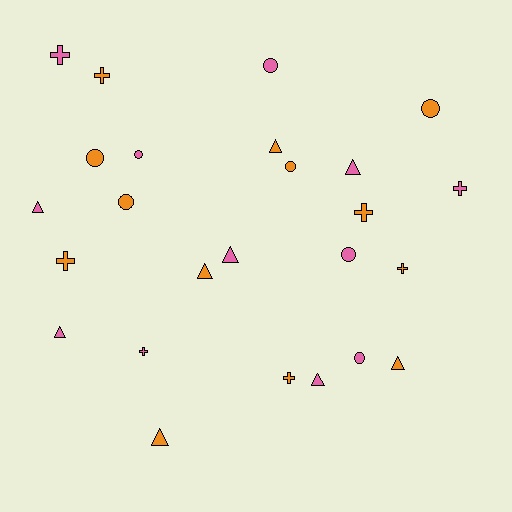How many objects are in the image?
There are 25 objects.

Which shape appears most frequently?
Triangle, with 9 objects.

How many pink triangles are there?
There are 5 pink triangles.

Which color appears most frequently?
Orange, with 13 objects.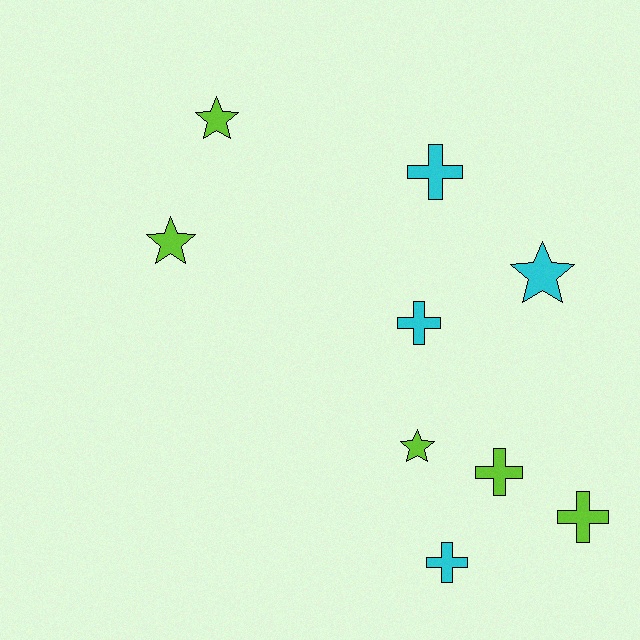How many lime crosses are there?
There are 2 lime crosses.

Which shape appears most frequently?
Cross, with 5 objects.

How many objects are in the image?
There are 9 objects.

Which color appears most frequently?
Lime, with 5 objects.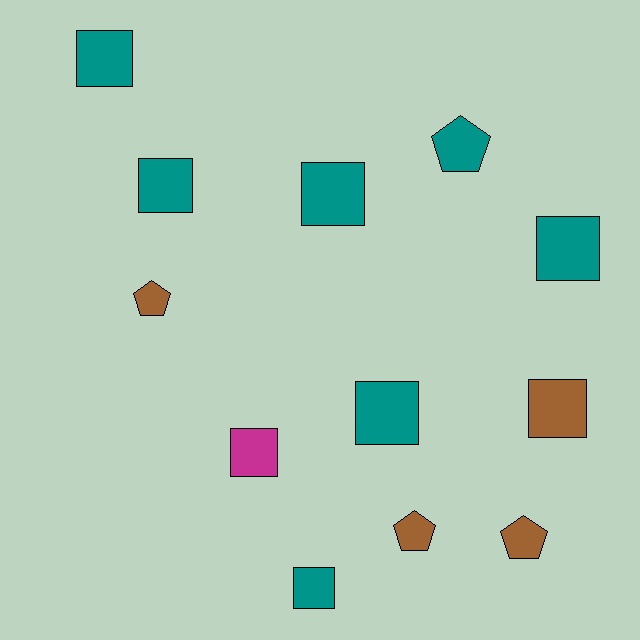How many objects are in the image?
There are 12 objects.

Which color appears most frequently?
Teal, with 7 objects.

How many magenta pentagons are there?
There are no magenta pentagons.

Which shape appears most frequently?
Square, with 8 objects.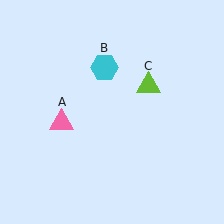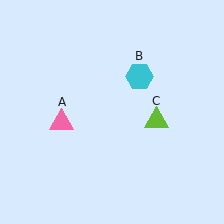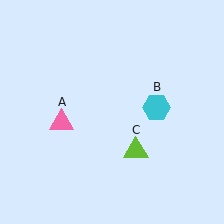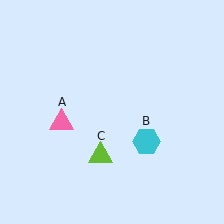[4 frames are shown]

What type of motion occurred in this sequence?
The cyan hexagon (object B), lime triangle (object C) rotated clockwise around the center of the scene.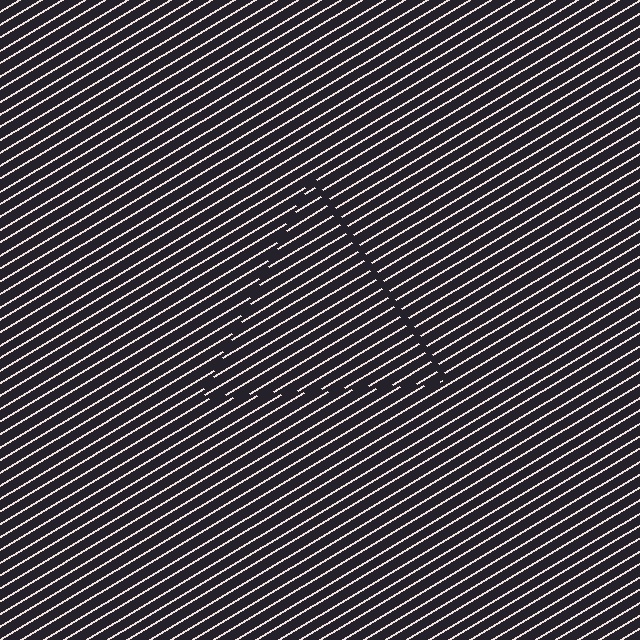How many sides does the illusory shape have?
3 sides — the line-ends trace a triangle.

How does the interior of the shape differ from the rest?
The interior of the shape contains the same grating, shifted by half a period — the contour is defined by the phase discontinuity where line-ends from the inner and outer gratings abut.